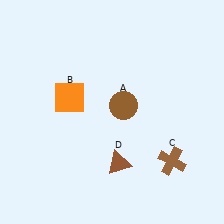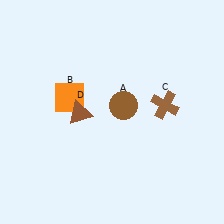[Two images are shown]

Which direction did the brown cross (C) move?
The brown cross (C) moved up.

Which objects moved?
The objects that moved are: the brown cross (C), the brown triangle (D).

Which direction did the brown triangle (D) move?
The brown triangle (D) moved up.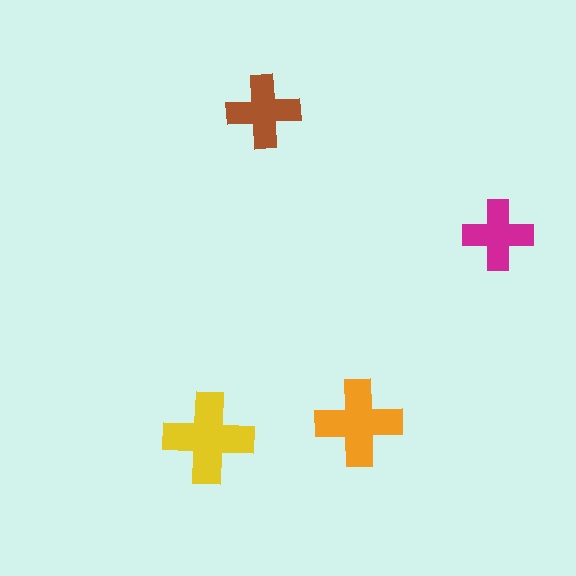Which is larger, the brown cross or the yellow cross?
The yellow one.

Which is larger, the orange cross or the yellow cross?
The yellow one.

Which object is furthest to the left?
The yellow cross is leftmost.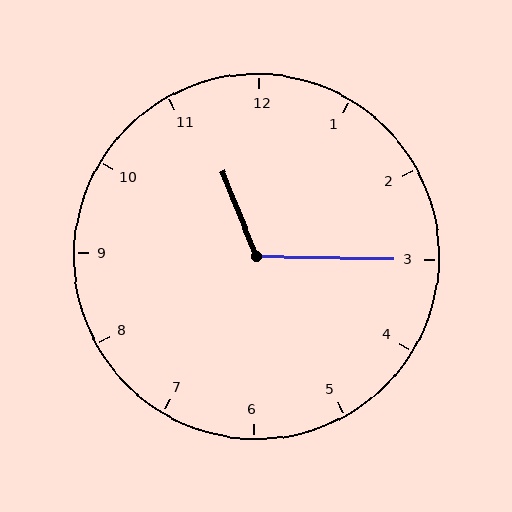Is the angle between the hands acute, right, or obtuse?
It is obtuse.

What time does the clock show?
11:15.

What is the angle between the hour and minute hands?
Approximately 112 degrees.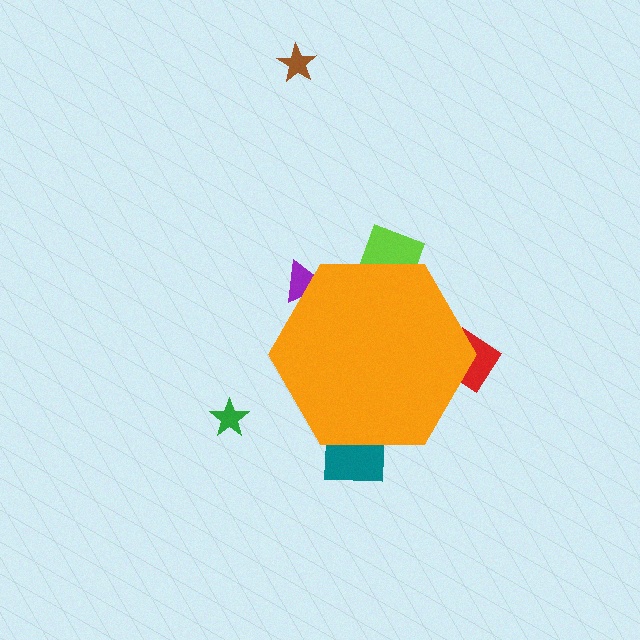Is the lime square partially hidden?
Yes, the lime square is partially hidden behind the orange hexagon.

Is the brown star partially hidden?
No, the brown star is fully visible.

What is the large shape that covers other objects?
An orange hexagon.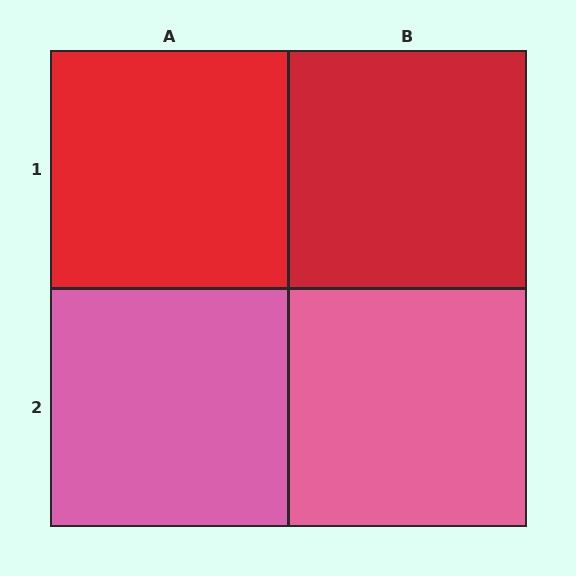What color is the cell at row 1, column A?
Red.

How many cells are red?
2 cells are red.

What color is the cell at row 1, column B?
Red.